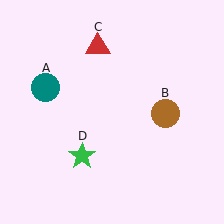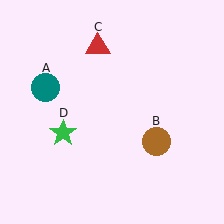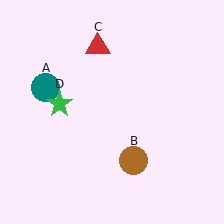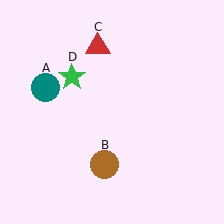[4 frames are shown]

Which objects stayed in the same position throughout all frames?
Teal circle (object A) and red triangle (object C) remained stationary.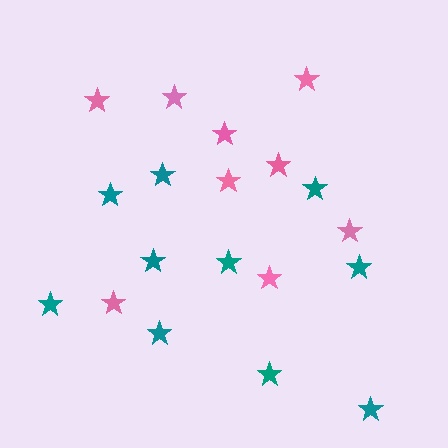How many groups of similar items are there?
There are 2 groups: one group of teal stars (10) and one group of pink stars (9).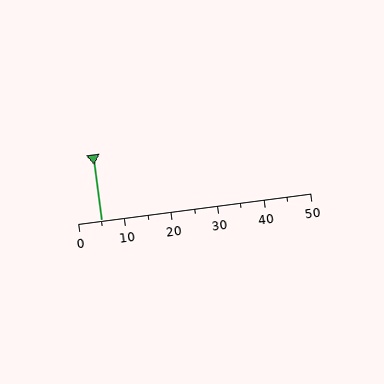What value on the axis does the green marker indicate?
The marker indicates approximately 5.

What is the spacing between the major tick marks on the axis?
The major ticks are spaced 10 apart.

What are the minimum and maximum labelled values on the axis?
The axis runs from 0 to 50.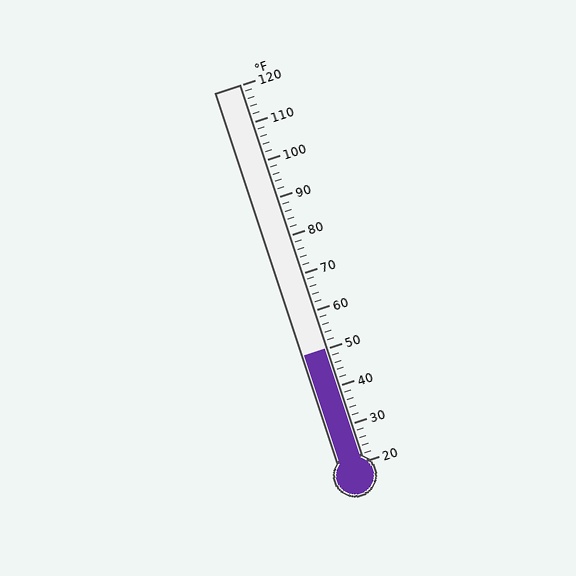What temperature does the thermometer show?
The thermometer shows approximately 50°F.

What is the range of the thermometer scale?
The thermometer scale ranges from 20°F to 120°F.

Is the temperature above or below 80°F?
The temperature is below 80°F.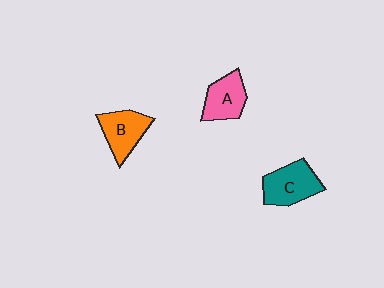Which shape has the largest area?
Shape C (teal).